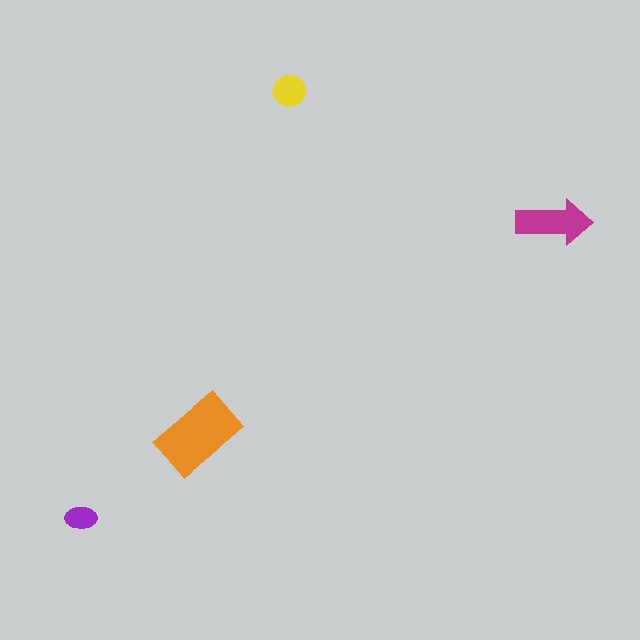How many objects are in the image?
There are 4 objects in the image.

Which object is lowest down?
The purple ellipse is bottommost.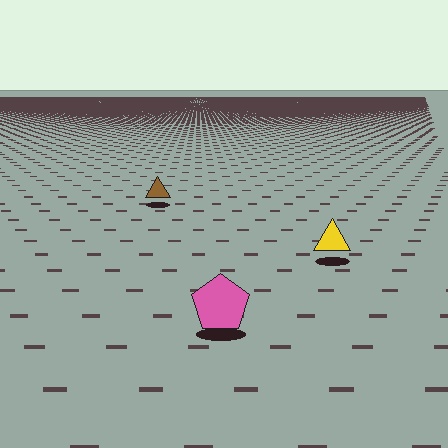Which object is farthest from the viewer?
The brown triangle is farthest from the viewer. It appears smaller and the ground texture around it is denser.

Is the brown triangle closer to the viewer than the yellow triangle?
No. The yellow triangle is closer — you can tell from the texture gradient: the ground texture is coarser near it.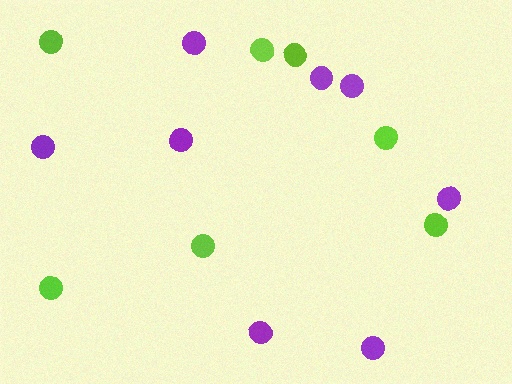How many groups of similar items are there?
There are 2 groups: one group of purple circles (8) and one group of lime circles (7).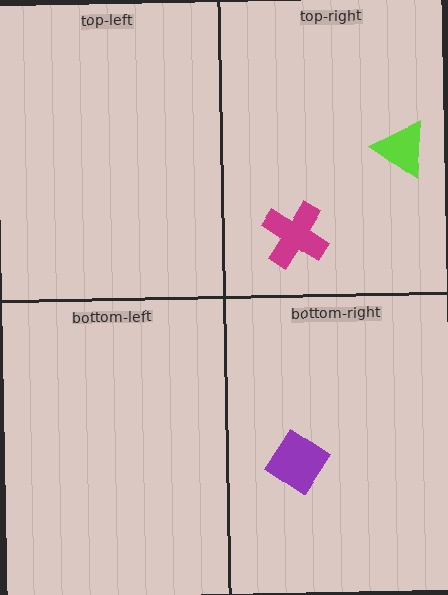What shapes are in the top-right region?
The magenta cross, the lime triangle.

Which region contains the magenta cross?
The top-right region.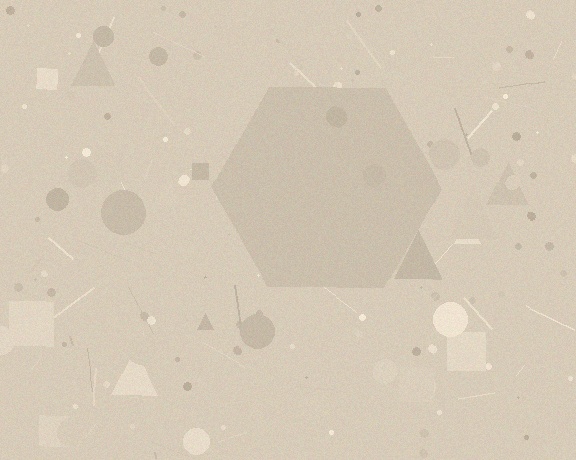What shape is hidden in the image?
A hexagon is hidden in the image.